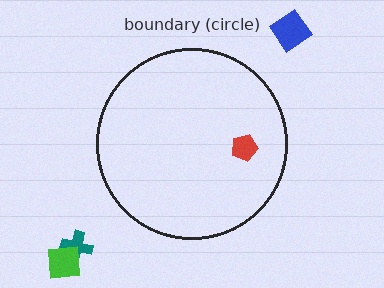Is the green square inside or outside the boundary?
Outside.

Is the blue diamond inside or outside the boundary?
Outside.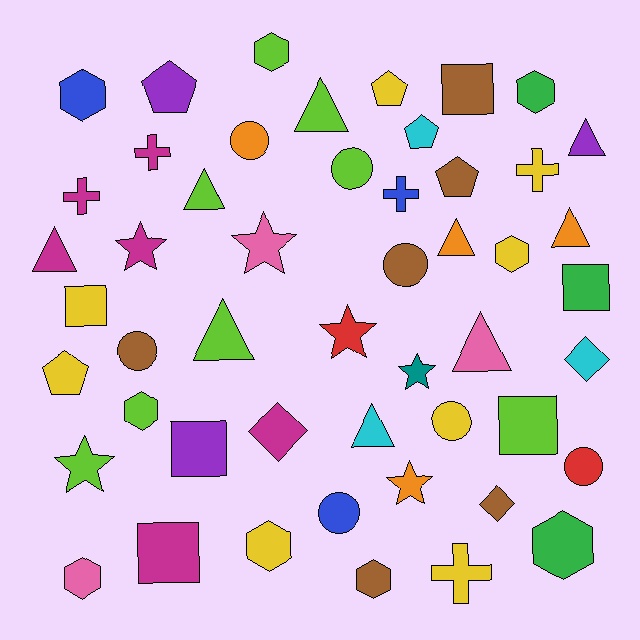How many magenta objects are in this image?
There are 6 magenta objects.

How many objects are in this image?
There are 50 objects.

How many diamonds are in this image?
There are 3 diamonds.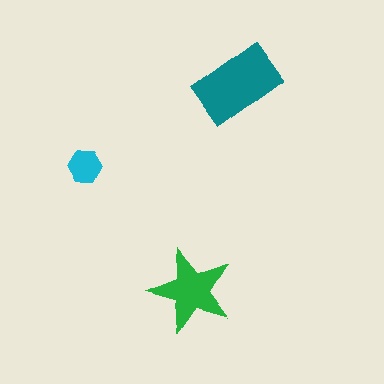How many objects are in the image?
There are 3 objects in the image.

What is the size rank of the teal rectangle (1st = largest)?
1st.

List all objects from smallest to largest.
The cyan hexagon, the green star, the teal rectangle.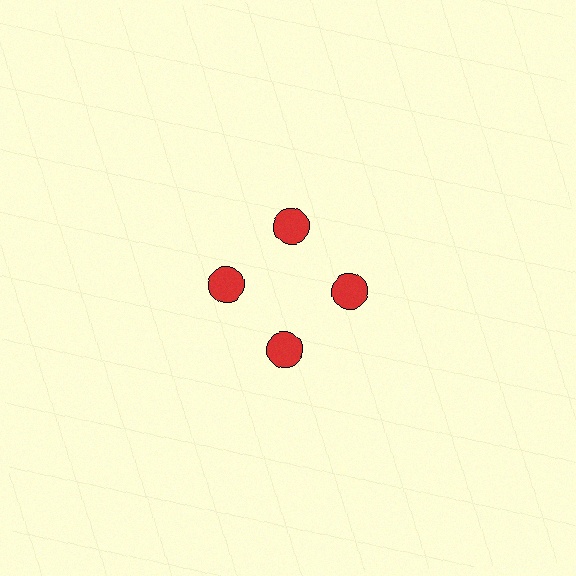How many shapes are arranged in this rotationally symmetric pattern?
There are 4 shapes, arranged in 4 groups of 1.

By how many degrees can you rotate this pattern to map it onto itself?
The pattern maps onto itself every 90 degrees of rotation.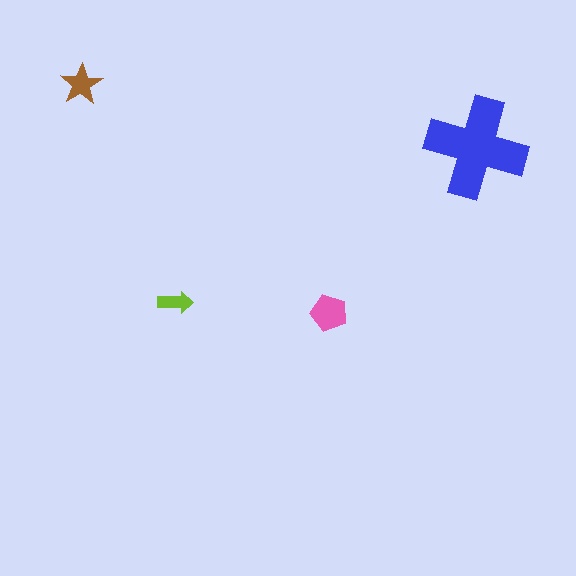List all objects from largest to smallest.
The blue cross, the pink pentagon, the brown star, the lime arrow.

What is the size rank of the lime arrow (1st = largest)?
4th.